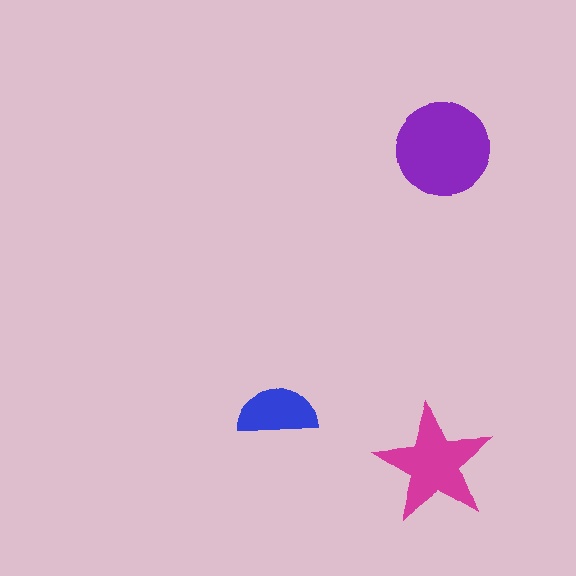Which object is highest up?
The purple circle is topmost.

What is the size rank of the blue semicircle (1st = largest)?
3rd.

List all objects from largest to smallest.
The purple circle, the magenta star, the blue semicircle.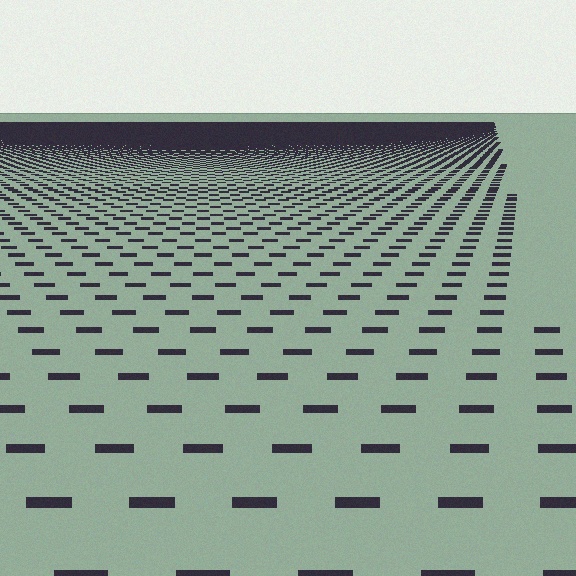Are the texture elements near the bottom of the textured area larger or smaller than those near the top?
Larger. Near the bottom, elements are closer to the viewer and appear at a bigger on-screen size.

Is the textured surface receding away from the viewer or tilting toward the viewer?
The surface is receding away from the viewer. Texture elements get smaller and denser toward the top.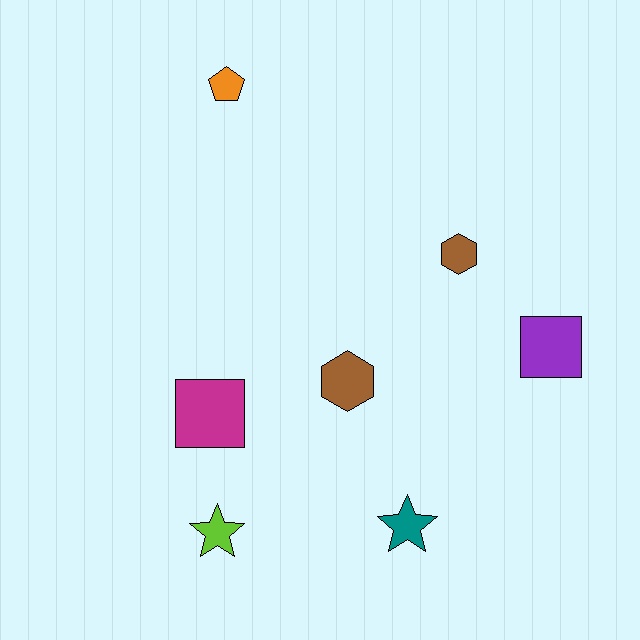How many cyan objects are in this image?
There are no cyan objects.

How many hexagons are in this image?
There are 2 hexagons.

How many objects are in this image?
There are 7 objects.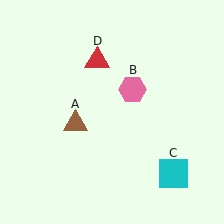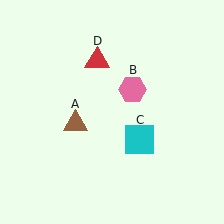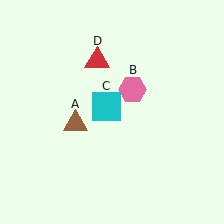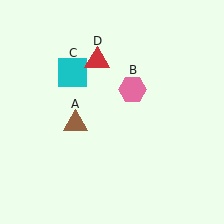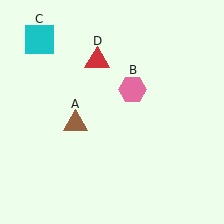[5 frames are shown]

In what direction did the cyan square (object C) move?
The cyan square (object C) moved up and to the left.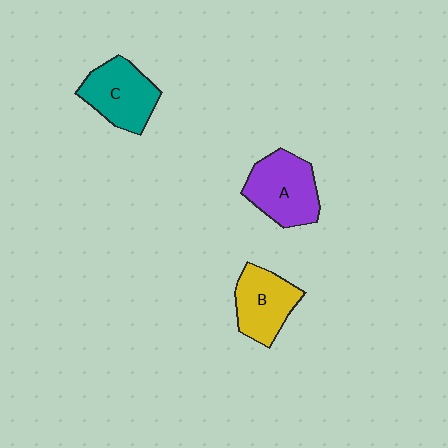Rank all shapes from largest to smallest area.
From largest to smallest: A (purple), C (teal), B (yellow).